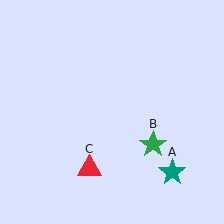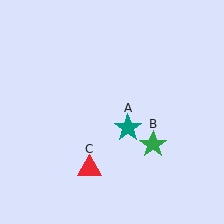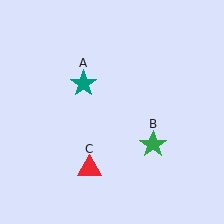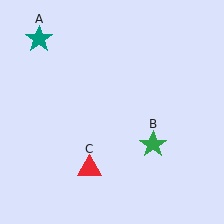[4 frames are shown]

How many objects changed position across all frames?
1 object changed position: teal star (object A).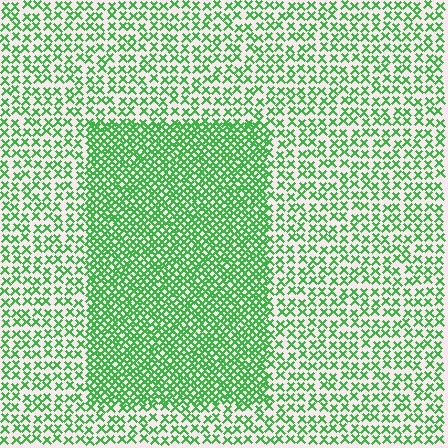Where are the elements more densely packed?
The elements are more densely packed inside the rectangle boundary.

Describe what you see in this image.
The image contains small green elements arranged at two different densities. A rectangle-shaped region is visible where the elements are more densely packed than the surrounding area.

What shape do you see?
I see a rectangle.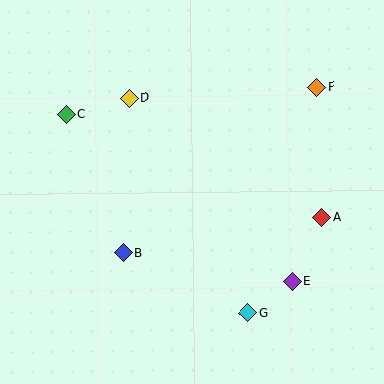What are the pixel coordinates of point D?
Point D is at (129, 98).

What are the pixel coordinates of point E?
Point E is at (292, 281).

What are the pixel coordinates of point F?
Point F is at (317, 87).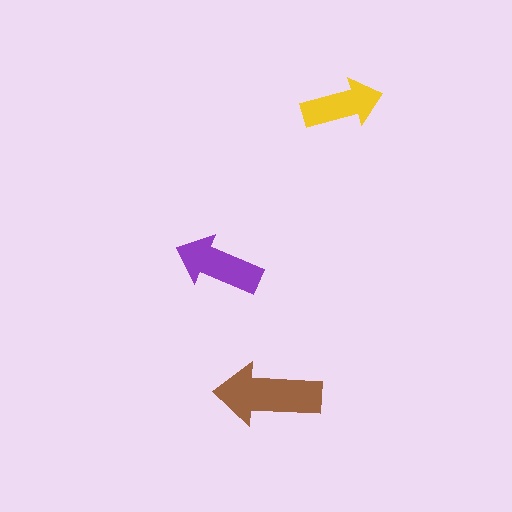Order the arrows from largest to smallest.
the brown one, the purple one, the yellow one.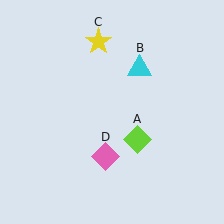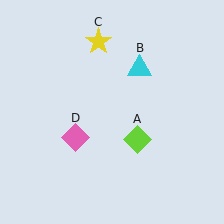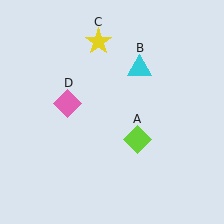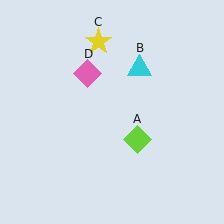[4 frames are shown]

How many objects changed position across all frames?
1 object changed position: pink diamond (object D).